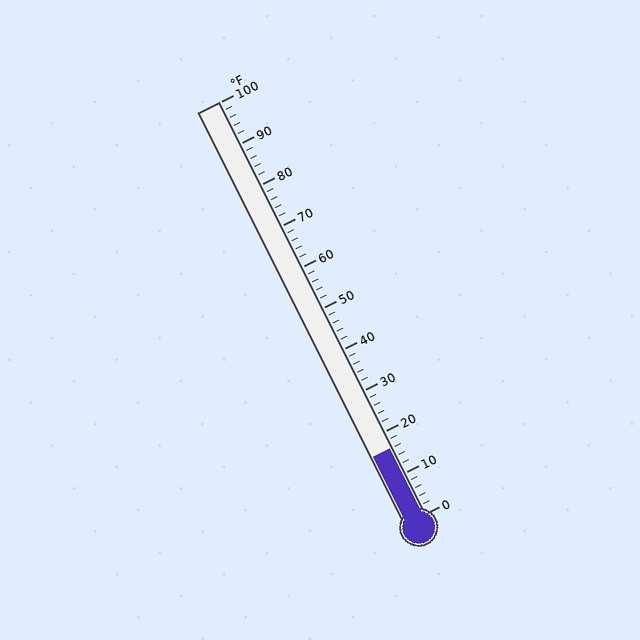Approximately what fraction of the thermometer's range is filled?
The thermometer is filled to approximately 15% of its range.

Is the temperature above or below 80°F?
The temperature is below 80°F.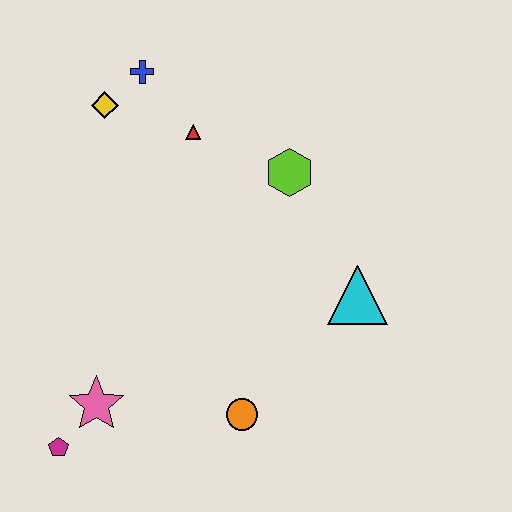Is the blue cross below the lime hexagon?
No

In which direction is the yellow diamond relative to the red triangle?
The yellow diamond is to the left of the red triangle.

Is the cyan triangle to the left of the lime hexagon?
No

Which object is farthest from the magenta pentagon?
The blue cross is farthest from the magenta pentagon.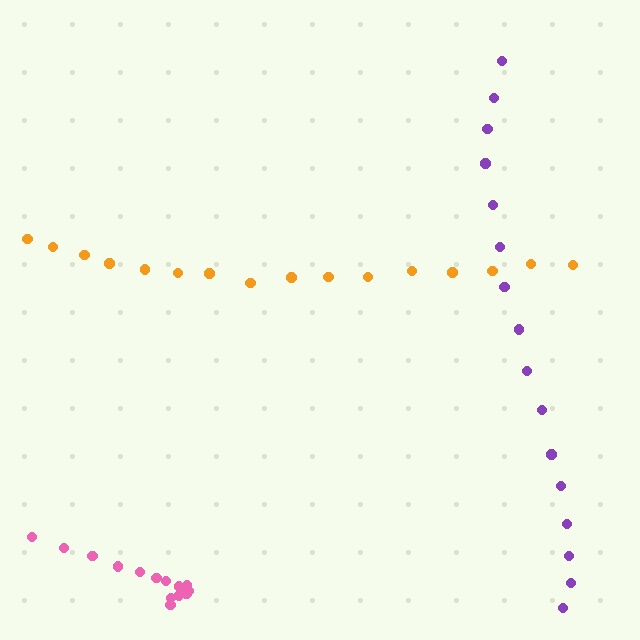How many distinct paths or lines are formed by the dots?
There are 3 distinct paths.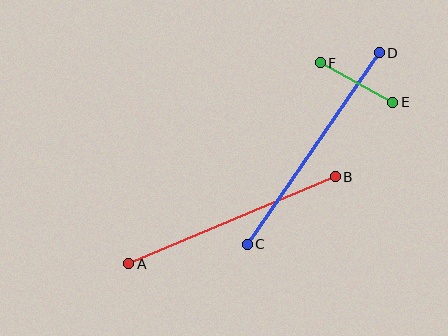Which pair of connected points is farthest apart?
Points C and D are farthest apart.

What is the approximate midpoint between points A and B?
The midpoint is at approximately (232, 220) pixels.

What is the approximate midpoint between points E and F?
The midpoint is at approximately (357, 82) pixels.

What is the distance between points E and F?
The distance is approximately 83 pixels.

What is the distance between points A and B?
The distance is approximately 224 pixels.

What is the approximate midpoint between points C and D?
The midpoint is at approximately (313, 148) pixels.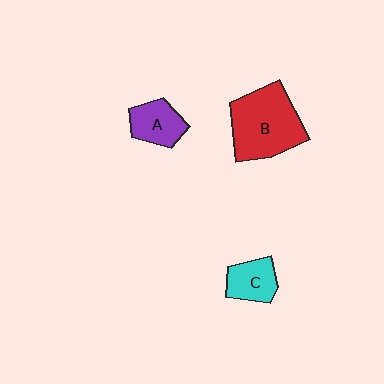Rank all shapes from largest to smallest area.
From largest to smallest: B (red), A (purple), C (cyan).